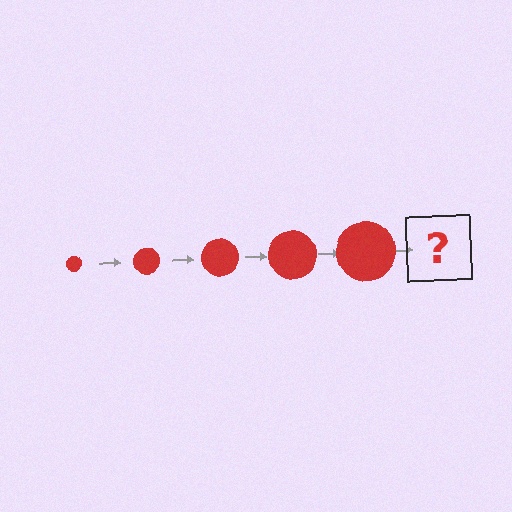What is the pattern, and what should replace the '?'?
The pattern is that the circle gets progressively larger each step. The '?' should be a red circle, larger than the previous one.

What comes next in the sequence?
The next element should be a red circle, larger than the previous one.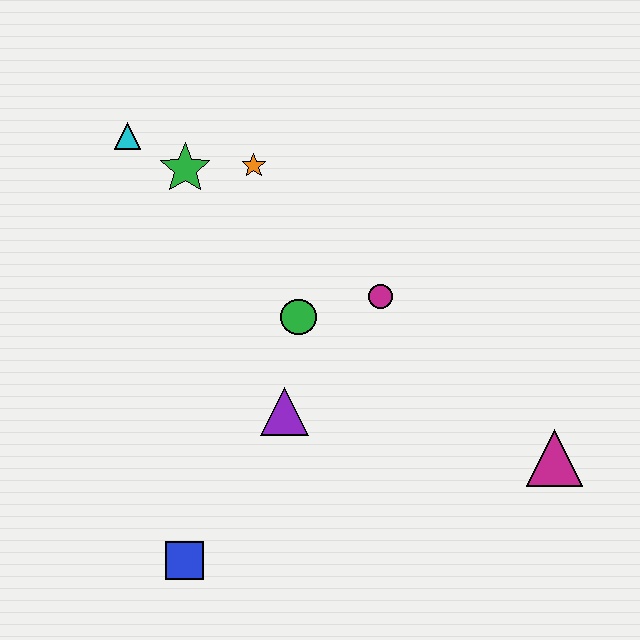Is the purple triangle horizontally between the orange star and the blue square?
No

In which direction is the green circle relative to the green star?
The green circle is below the green star.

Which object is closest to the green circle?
The magenta circle is closest to the green circle.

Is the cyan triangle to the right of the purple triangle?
No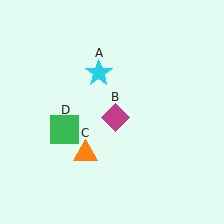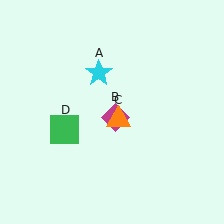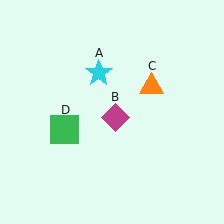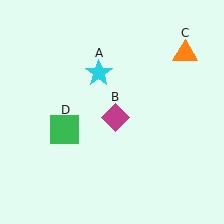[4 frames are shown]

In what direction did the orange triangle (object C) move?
The orange triangle (object C) moved up and to the right.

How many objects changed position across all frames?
1 object changed position: orange triangle (object C).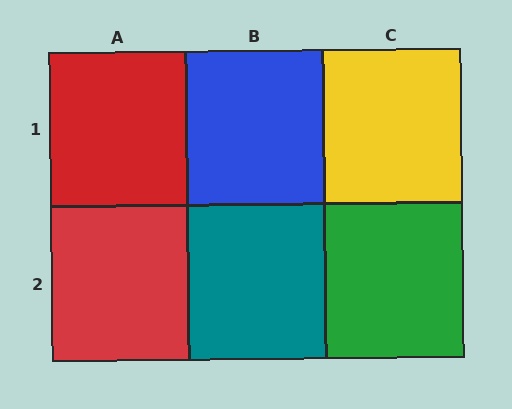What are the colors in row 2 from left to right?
Red, teal, green.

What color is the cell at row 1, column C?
Yellow.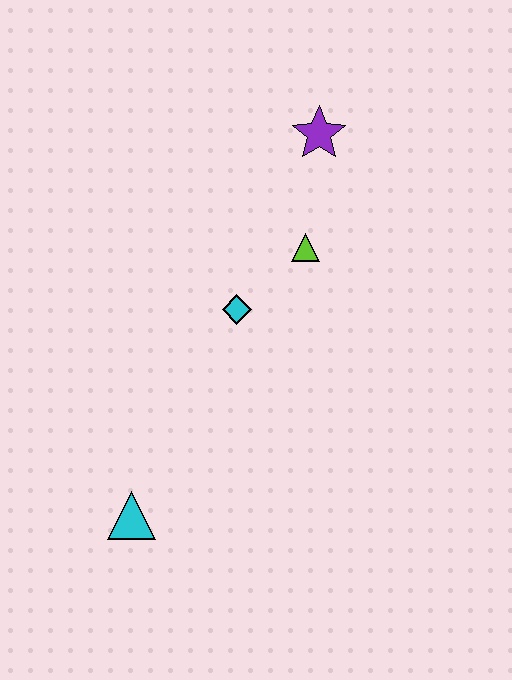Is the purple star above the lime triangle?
Yes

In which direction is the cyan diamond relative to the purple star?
The cyan diamond is below the purple star.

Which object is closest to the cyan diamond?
The lime triangle is closest to the cyan diamond.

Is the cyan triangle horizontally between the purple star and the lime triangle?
No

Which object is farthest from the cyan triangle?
The purple star is farthest from the cyan triangle.